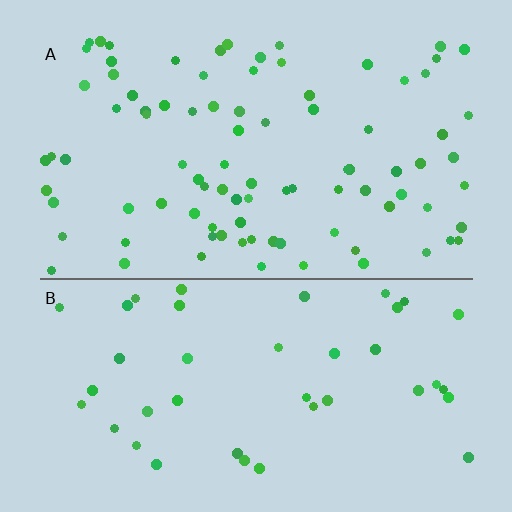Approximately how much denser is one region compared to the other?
Approximately 2.1× — region A over region B.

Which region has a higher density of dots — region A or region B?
A (the top).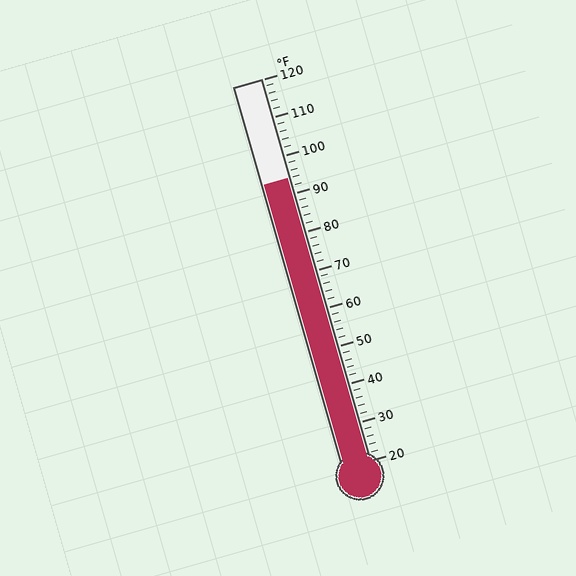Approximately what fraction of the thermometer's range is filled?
The thermometer is filled to approximately 75% of its range.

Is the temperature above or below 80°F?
The temperature is above 80°F.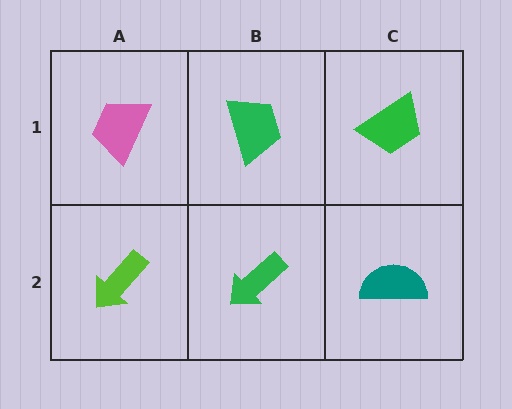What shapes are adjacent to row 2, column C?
A green trapezoid (row 1, column C), a green arrow (row 2, column B).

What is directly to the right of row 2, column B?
A teal semicircle.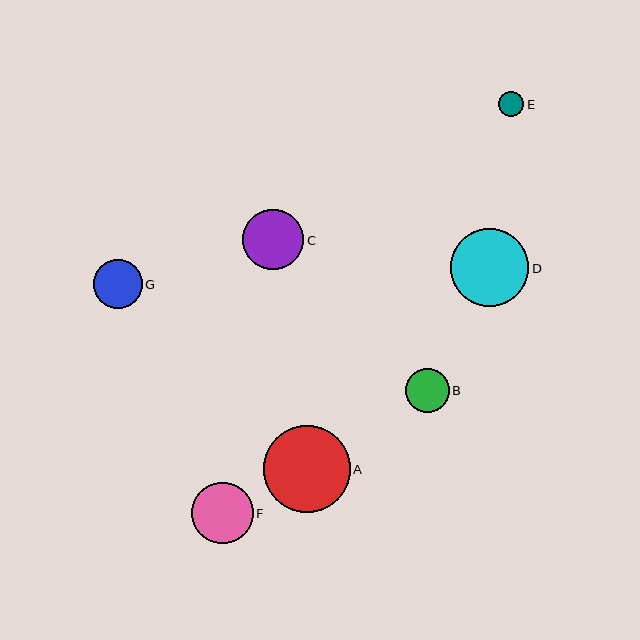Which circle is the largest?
Circle A is the largest with a size of approximately 87 pixels.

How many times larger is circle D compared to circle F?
Circle D is approximately 1.3 times the size of circle F.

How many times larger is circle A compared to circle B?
Circle A is approximately 2.0 times the size of circle B.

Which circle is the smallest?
Circle E is the smallest with a size of approximately 26 pixels.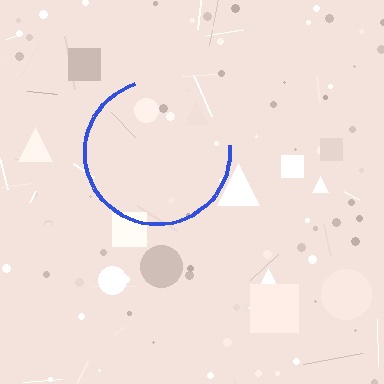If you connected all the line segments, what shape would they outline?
They would outline a circle.